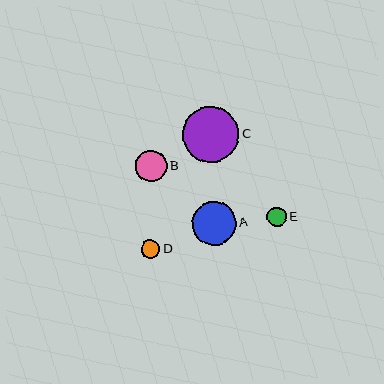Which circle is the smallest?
Circle D is the smallest with a size of approximately 18 pixels.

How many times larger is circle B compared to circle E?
Circle B is approximately 1.6 times the size of circle E.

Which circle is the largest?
Circle C is the largest with a size of approximately 56 pixels.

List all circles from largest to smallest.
From largest to smallest: C, A, B, E, D.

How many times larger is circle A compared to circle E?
Circle A is approximately 2.2 times the size of circle E.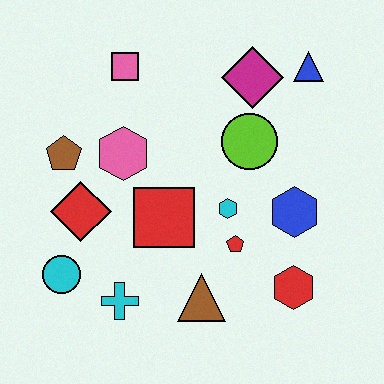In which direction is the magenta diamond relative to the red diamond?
The magenta diamond is to the right of the red diamond.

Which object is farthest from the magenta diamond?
The cyan circle is farthest from the magenta diamond.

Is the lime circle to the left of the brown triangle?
No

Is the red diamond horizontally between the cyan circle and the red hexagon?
Yes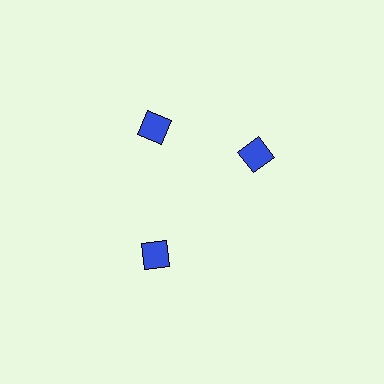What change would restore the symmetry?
The symmetry would be restored by rotating it back into even spacing with its neighbors so that all 3 diamonds sit at equal angles and equal distance from the center.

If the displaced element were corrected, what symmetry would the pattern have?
It would have 3-fold rotational symmetry — the pattern would map onto itself every 120 degrees.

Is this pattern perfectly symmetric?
No. The 3 blue diamonds are arranged in a ring, but one element near the 3 o'clock position is rotated out of alignment along the ring, breaking the 3-fold rotational symmetry.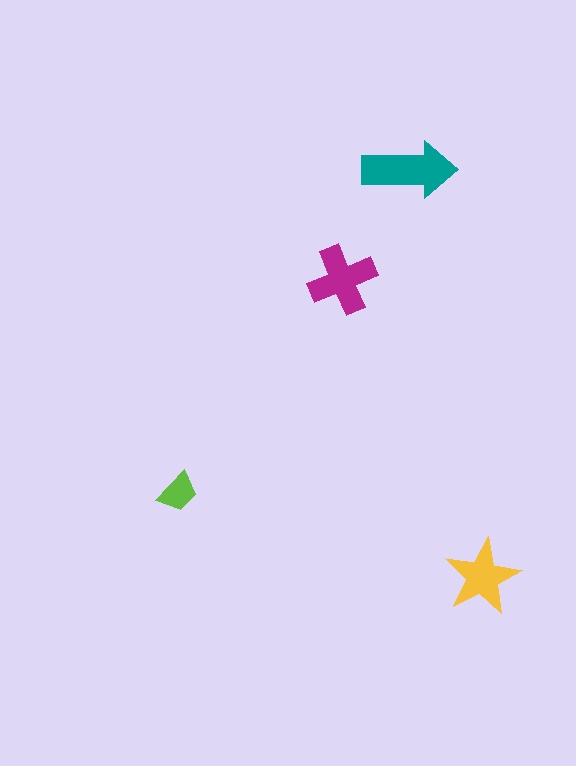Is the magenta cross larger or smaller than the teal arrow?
Smaller.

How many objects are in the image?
There are 4 objects in the image.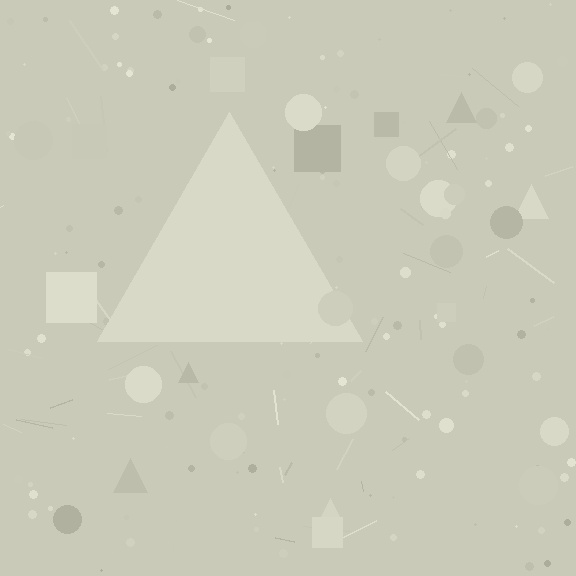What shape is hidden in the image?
A triangle is hidden in the image.